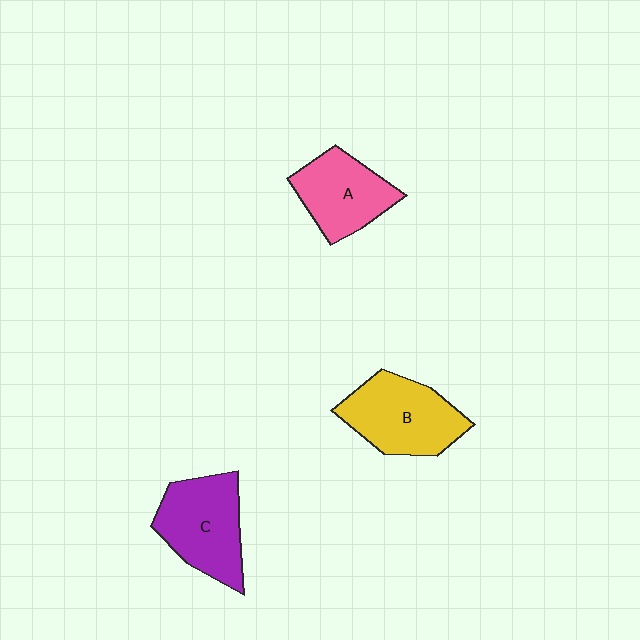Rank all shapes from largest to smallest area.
From largest to smallest: B (yellow), C (purple), A (pink).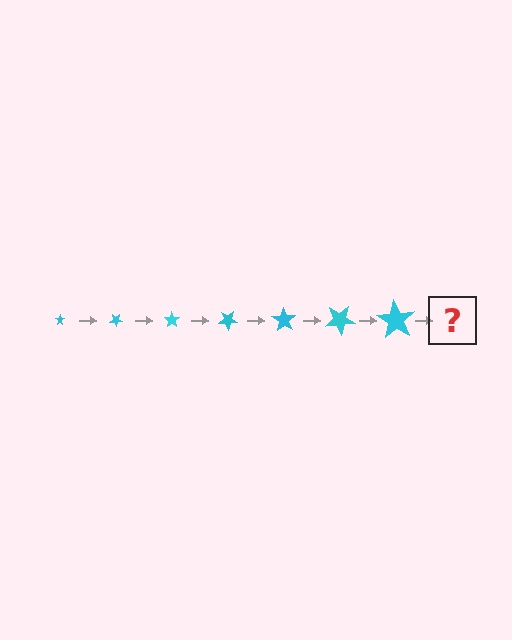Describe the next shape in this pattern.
It should be a star, larger than the previous one and rotated 245 degrees from the start.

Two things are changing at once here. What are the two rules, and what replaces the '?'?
The two rules are that the star grows larger each step and it rotates 35 degrees each step. The '?' should be a star, larger than the previous one and rotated 245 degrees from the start.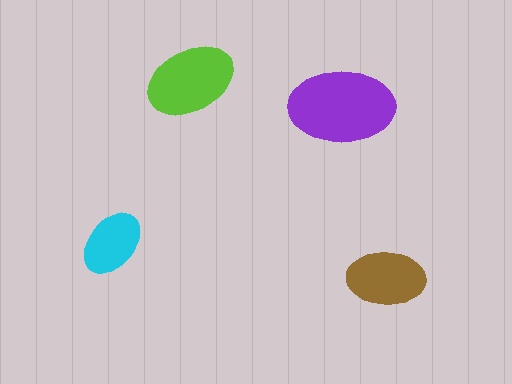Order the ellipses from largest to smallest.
the purple one, the lime one, the brown one, the cyan one.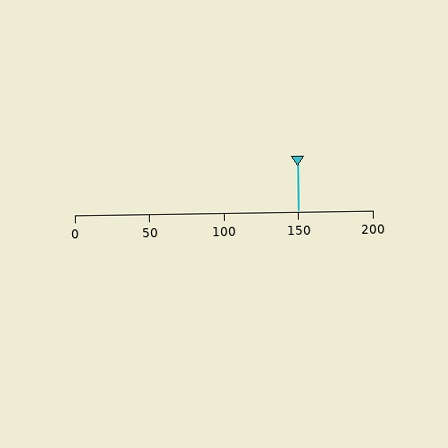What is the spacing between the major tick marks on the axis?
The major ticks are spaced 50 apart.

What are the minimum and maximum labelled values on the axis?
The axis runs from 0 to 200.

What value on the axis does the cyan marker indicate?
The marker indicates approximately 150.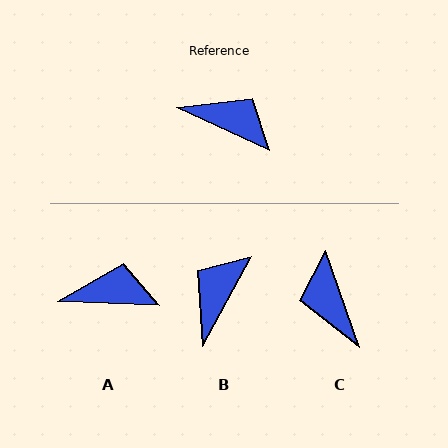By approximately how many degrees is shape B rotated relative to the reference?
Approximately 87 degrees counter-clockwise.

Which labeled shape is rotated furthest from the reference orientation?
C, about 134 degrees away.